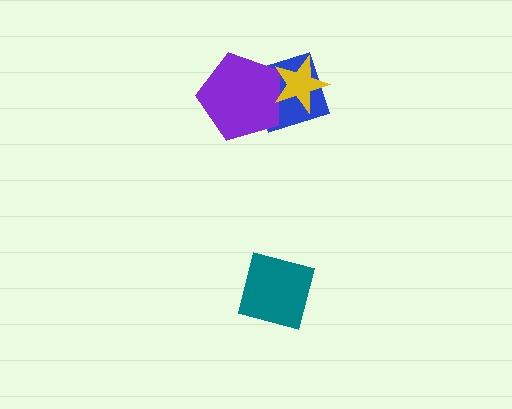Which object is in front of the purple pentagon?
The yellow star is in front of the purple pentagon.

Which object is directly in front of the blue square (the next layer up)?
The purple pentagon is directly in front of the blue square.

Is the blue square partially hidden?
Yes, it is partially covered by another shape.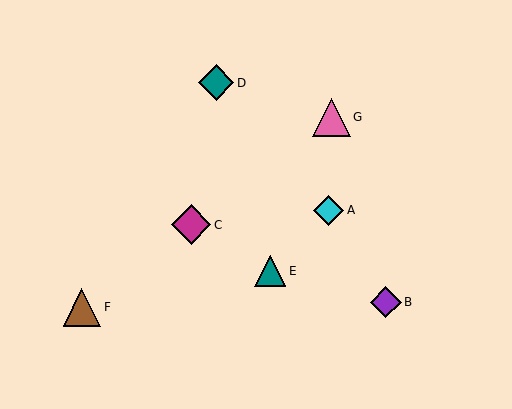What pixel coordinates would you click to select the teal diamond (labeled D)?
Click at (216, 83) to select the teal diamond D.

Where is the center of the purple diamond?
The center of the purple diamond is at (386, 302).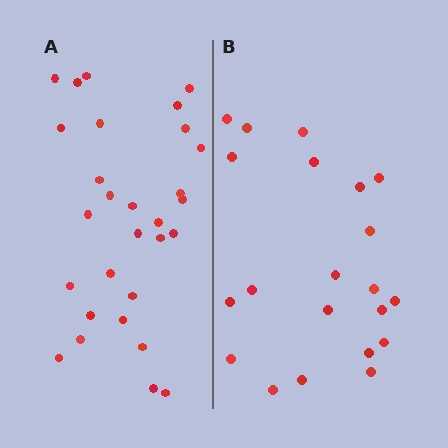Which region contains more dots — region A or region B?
Region A (the left region) has more dots.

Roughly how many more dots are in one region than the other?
Region A has roughly 8 or so more dots than region B.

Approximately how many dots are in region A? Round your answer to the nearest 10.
About 30 dots. (The exact count is 29, which rounds to 30.)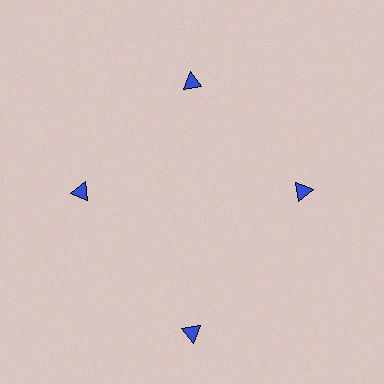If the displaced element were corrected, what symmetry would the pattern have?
It would have 4-fold rotational symmetry — the pattern would map onto itself every 90 degrees.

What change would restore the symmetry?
The symmetry would be restored by moving it inward, back onto the ring so that all 4 triangles sit at equal angles and equal distance from the center.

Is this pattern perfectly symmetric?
No. The 4 blue triangles are arranged in a ring, but one element near the 6 o'clock position is pushed outward from the center, breaking the 4-fold rotational symmetry.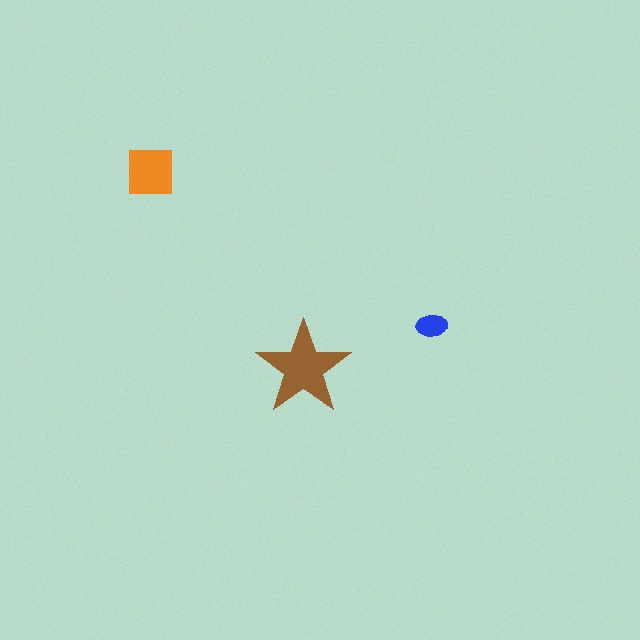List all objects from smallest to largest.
The blue ellipse, the orange square, the brown star.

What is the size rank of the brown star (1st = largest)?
1st.